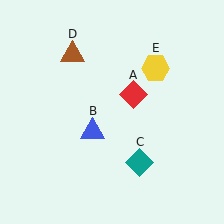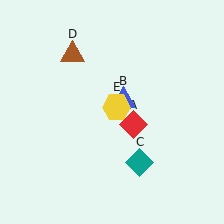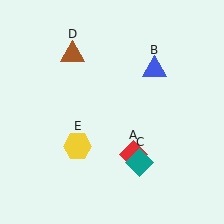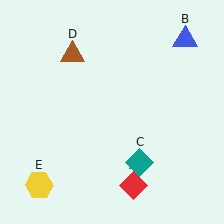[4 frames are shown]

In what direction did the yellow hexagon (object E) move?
The yellow hexagon (object E) moved down and to the left.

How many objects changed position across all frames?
3 objects changed position: red diamond (object A), blue triangle (object B), yellow hexagon (object E).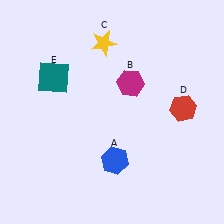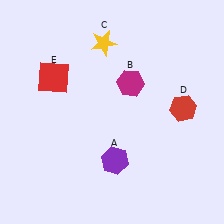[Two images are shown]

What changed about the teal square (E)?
In Image 1, E is teal. In Image 2, it changed to red.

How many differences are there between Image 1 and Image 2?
There are 2 differences between the two images.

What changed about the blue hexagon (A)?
In Image 1, A is blue. In Image 2, it changed to purple.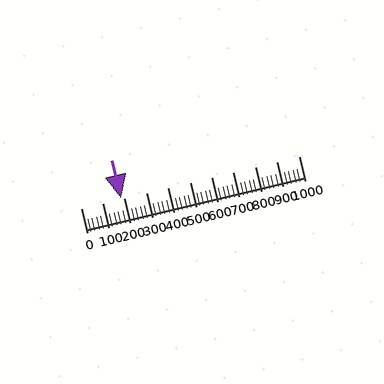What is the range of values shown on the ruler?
The ruler shows values from 0 to 1000.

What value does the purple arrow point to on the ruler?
The purple arrow points to approximately 185.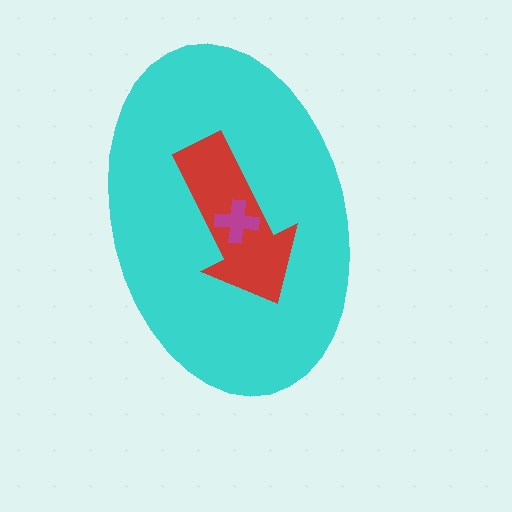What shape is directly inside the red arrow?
The magenta cross.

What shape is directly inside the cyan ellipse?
The red arrow.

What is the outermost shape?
The cyan ellipse.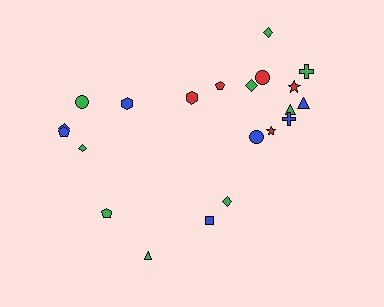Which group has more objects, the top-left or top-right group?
The top-right group.